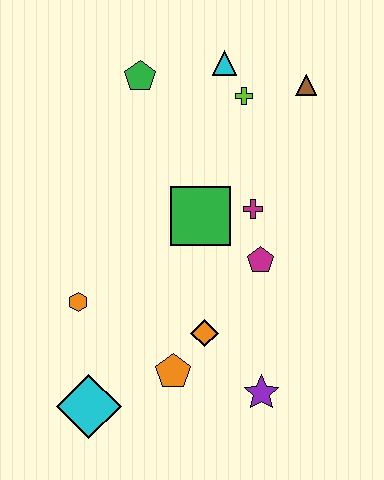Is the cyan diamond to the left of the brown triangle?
Yes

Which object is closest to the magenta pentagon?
The magenta cross is closest to the magenta pentagon.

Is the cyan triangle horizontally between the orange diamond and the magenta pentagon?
Yes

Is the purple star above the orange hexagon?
No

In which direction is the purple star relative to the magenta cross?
The purple star is below the magenta cross.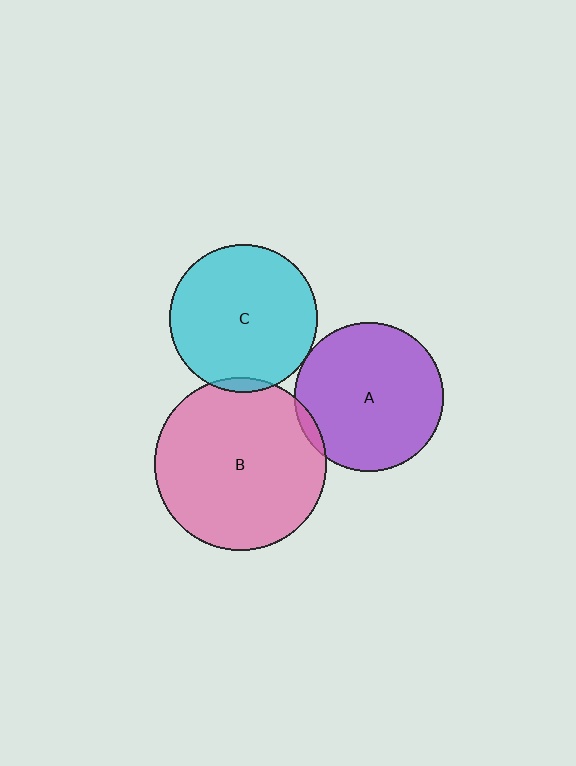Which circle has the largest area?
Circle B (pink).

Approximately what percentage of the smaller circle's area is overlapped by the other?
Approximately 5%.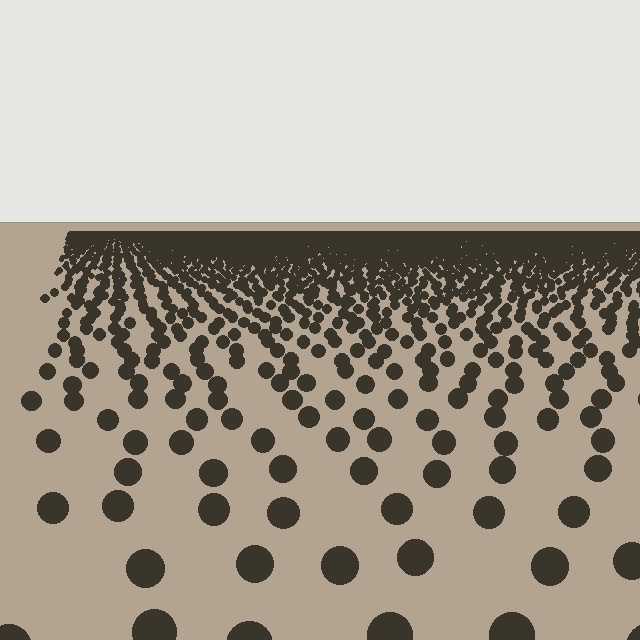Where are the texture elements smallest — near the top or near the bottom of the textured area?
Near the top.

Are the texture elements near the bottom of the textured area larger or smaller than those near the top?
Larger. Near the bottom, elements are closer to the viewer and appear at a bigger on-screen size.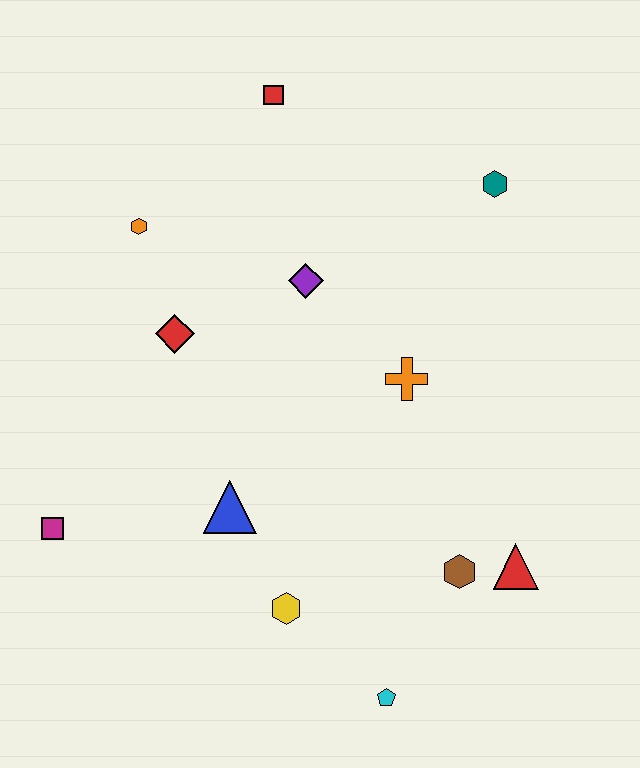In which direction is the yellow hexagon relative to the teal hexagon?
The yellow hexagon is below the teal hexagon.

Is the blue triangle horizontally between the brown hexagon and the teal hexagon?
No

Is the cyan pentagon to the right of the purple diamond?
Yes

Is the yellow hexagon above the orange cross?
No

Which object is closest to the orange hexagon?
The red diamond is closest to the orange hexagon.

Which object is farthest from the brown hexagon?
The red square is farthest from the brown hexagon.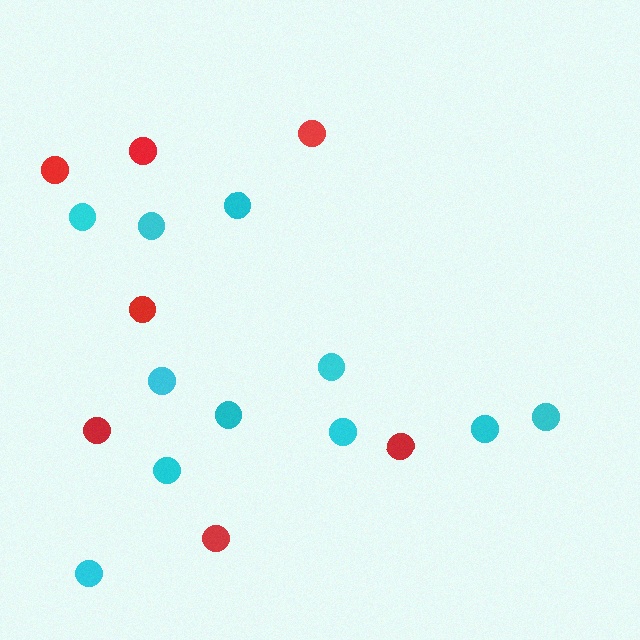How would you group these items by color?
There are 2 groups: one group of red circles (7) and one group of cyan circles (11).